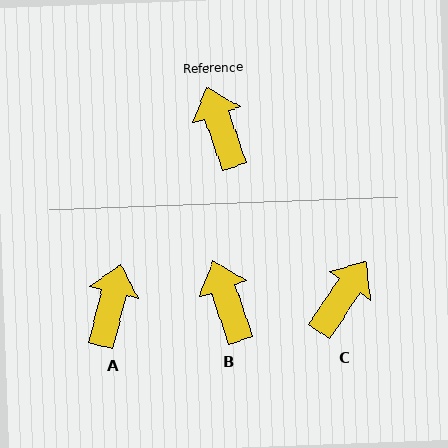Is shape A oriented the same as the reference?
No, it is off by about 33 degrees.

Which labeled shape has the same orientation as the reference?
B.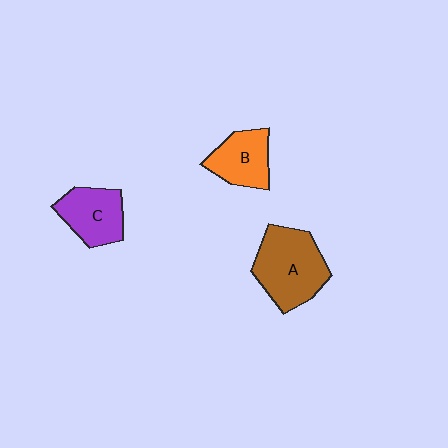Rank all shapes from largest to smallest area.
From largest to smallest: A (brown), C (purple), B (orange).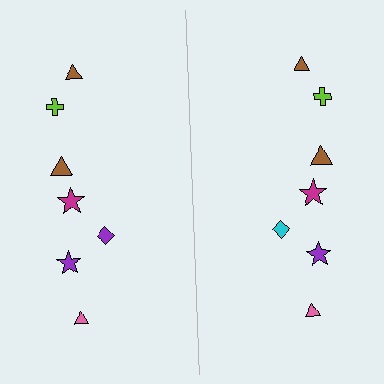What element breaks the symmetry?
The cyan diamond on the right side breaks the symmetry — its mirror counterpart is purple.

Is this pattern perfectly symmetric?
No, the pattern is not perfectly symmetric. The cyan diamond on the right side breaks the symmetry — its mirror counterpart is purple.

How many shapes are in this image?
There are 14 shapes in this image.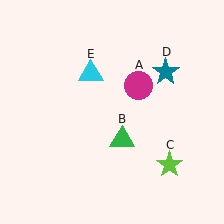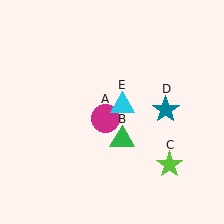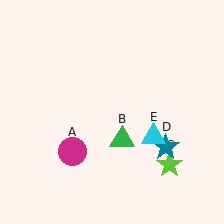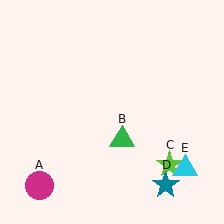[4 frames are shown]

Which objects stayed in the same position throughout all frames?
Green triangle (object B) and lime star (object C) remained stationary.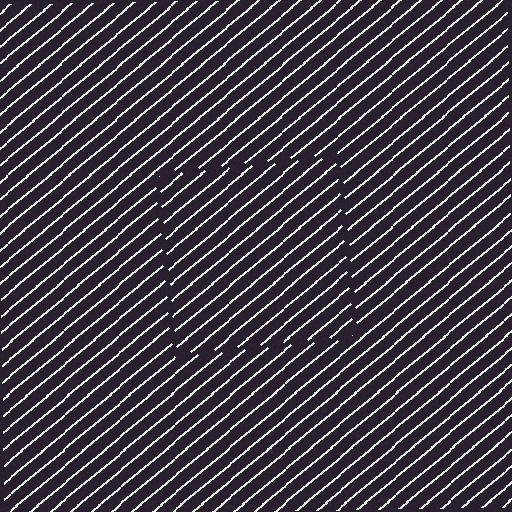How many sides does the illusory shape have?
4 sides — the line-ends trace a square.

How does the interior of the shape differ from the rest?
The interior of the shape contains the same grating, shifted by half a period — the contour is defined by the phase discontinuity where line-ends from the inner and outer gratings abut.